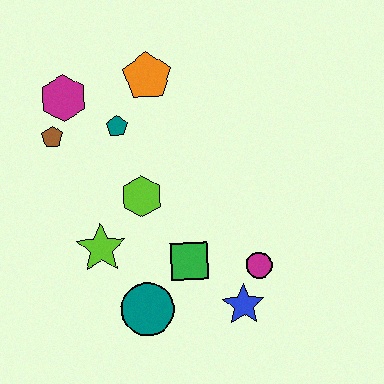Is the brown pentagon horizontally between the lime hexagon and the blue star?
No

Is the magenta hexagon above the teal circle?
Yes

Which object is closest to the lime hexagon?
The lime star is closest to the lime hexagon.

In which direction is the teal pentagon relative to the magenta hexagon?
The teal pentagon is to the right of the magenta hexagon.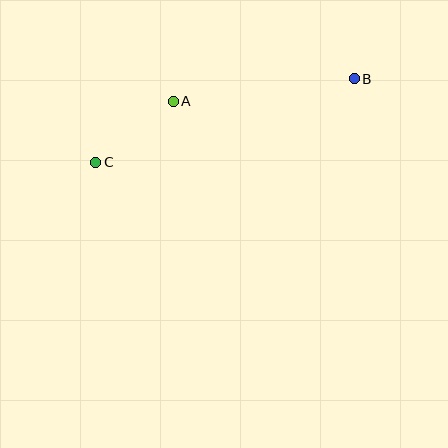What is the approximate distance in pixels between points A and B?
The distance between A and B is approximately 183 pixels.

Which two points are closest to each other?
Points A and C are closest to each other.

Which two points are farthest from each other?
Points B and C are farthest from each other.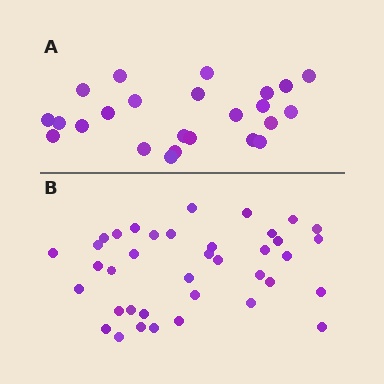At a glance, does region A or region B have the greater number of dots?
Region B (the bottom region) has more dots.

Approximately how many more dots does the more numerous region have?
Region B has approximately 15 more dots than region A.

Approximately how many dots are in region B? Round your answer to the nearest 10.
About 40 dots. (The exact count is 38, which rounds to 40.)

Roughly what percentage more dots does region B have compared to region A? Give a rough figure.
About 60% more.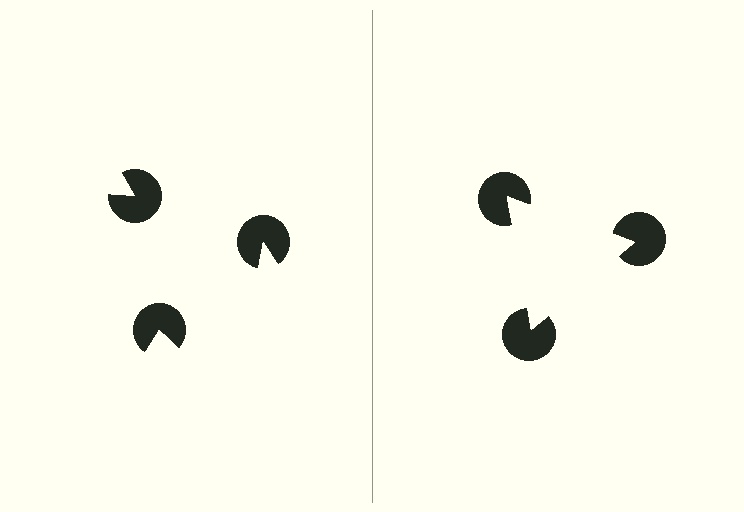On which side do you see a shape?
An illusory triangle appears on the right side. On the left side the wedge cuts are rotated, so no coherent shape forms.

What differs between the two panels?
The pac-man discs are positioned identically on both sides; only the wedge orientations differ. On the right they align to a triangle; on the left they are misaligned.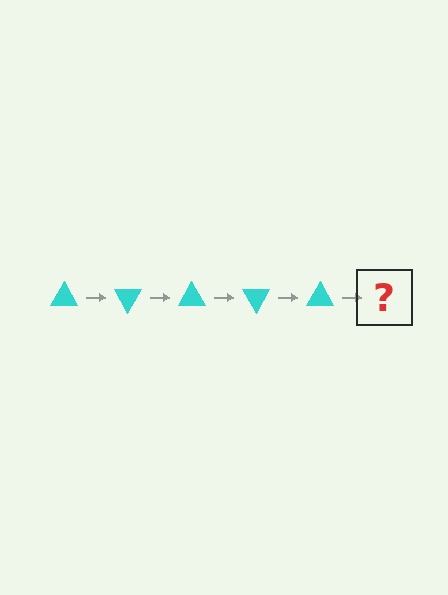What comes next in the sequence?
The next element should be a cyan triangle rotated 300 degrees.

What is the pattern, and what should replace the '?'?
The pattern is that the triangle rotates 60 degrees each step. The '?' should be a cyan triangle rotated 300 degrees.